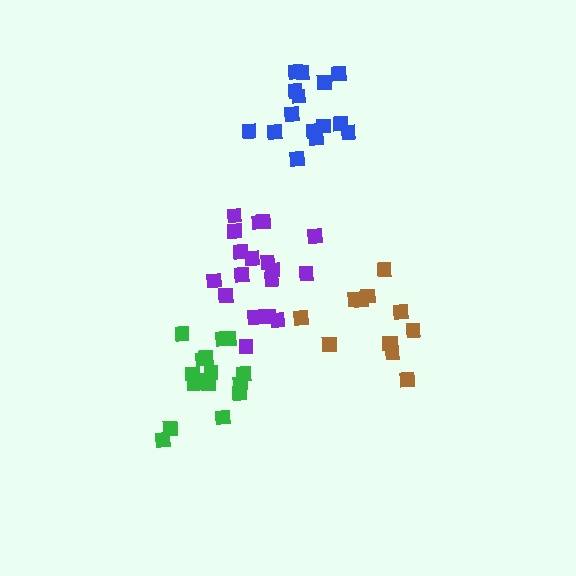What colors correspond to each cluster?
The clusters are colored: purple, green, brown, blue.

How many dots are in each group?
Group 1: 18 dots, Group 2: 16 dots, Group 3: 12 dots, Group 4: 15 dots (61 total).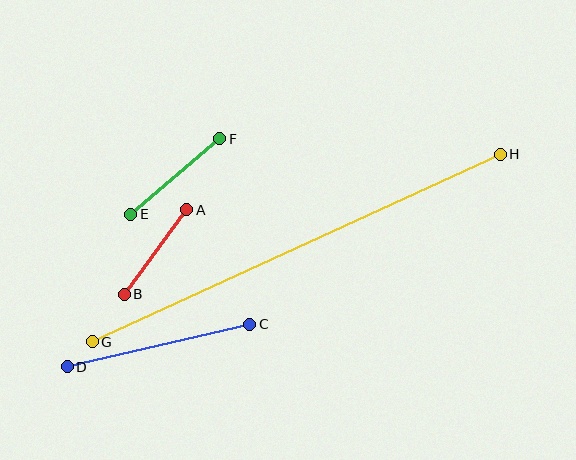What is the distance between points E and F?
The distance is approximately 117 pixels.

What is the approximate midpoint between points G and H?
The midpoint is at approximately (296, 248) pixels.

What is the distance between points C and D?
The distance is approximately 187 pixels.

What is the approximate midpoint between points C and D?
The midpoint is at approximately (158, 346) pixels.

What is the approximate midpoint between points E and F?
The midpoint is at approximately (175, 176) pixels.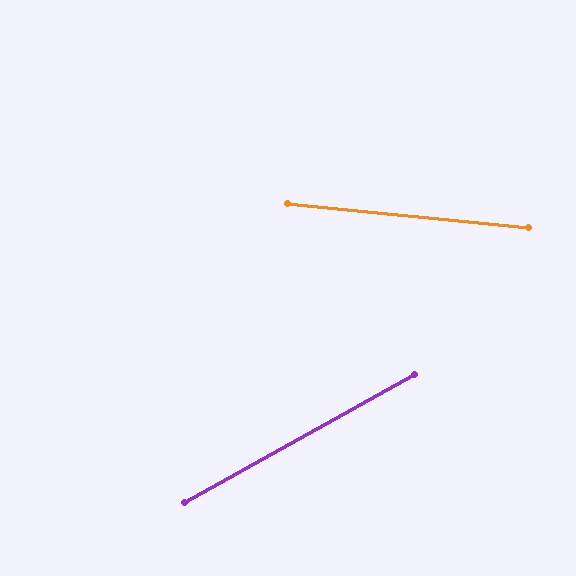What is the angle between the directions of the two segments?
Approximately 35 degrees.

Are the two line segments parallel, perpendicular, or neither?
Neither parallel nor perpendicular — they differ by about 35°.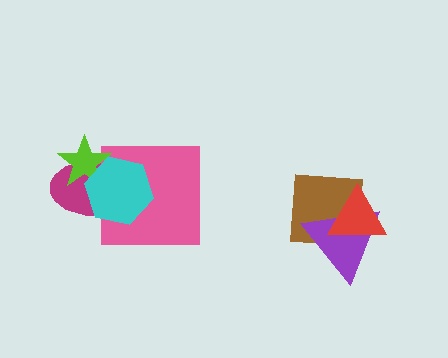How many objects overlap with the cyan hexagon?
3 objects overlap with the cyan hexagon.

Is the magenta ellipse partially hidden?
Yes, it is partially covered by another shape.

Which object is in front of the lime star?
The cyan hexagon is in front of the lime star.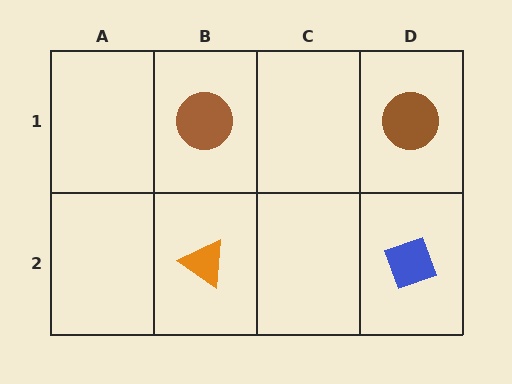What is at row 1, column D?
A brown circle.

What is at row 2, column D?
A blue diamond.